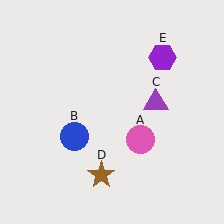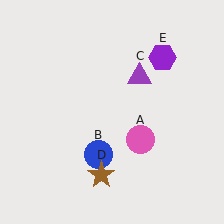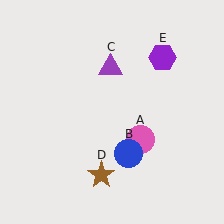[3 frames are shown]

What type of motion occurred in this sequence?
The blue circle (object B), purple triangle (object C) rotated counterclockwise around the center of the scene.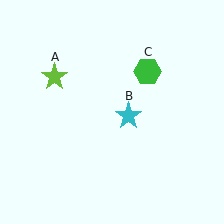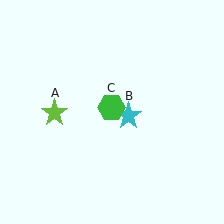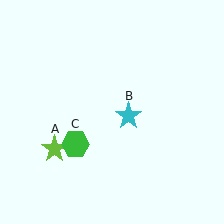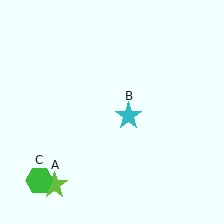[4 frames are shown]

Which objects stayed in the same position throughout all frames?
Cyan star (object B) remained stationary.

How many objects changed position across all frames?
2 objects changed position: lime star (object A), green hexagon (object C).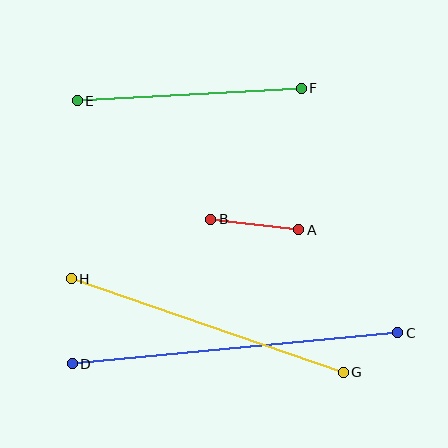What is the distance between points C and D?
The distance is approximately 327 pixels.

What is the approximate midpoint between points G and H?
The midpoint is at approximately (207, 325) pixels.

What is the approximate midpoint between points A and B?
The midpoint is at approximately (255, 225) pixels.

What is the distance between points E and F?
The distance is approximately 224 pixels.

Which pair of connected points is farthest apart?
Points C and D are farthest apart.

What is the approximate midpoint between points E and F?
The midpoint is at approximately (189, 94) pixels.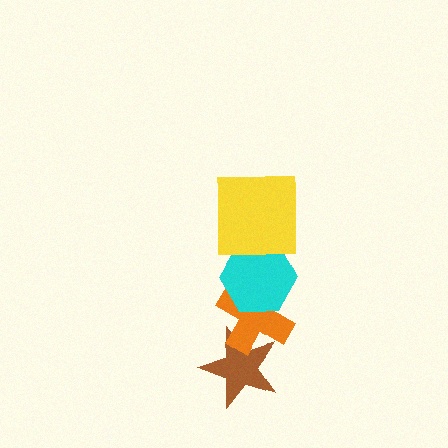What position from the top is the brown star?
The brown star is 4th from the top.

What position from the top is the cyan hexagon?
The cyan hexagon is 2nd from the top.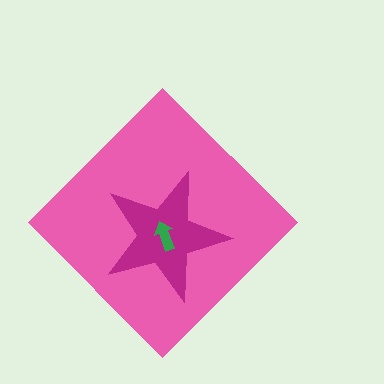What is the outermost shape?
The pink diamond.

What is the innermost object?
The green arrow.